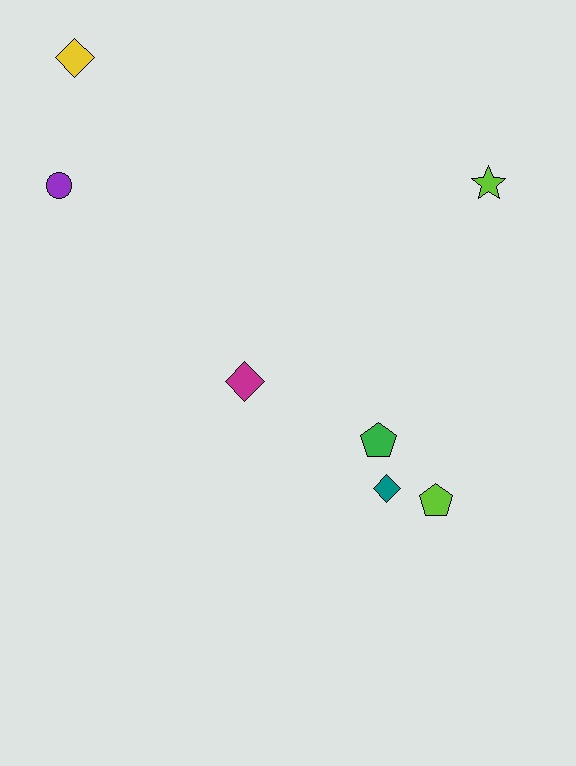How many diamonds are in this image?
There are 3 diamonds.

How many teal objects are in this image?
There is 1 teal object.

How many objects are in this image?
There are 7 objects.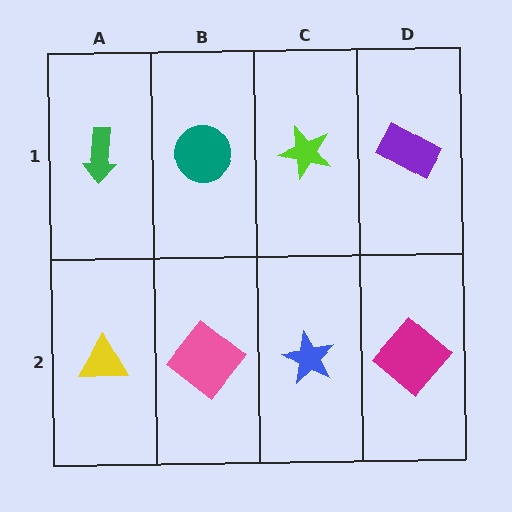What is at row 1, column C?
A lime star.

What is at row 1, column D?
A purple rectangle.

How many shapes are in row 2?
4 shapes.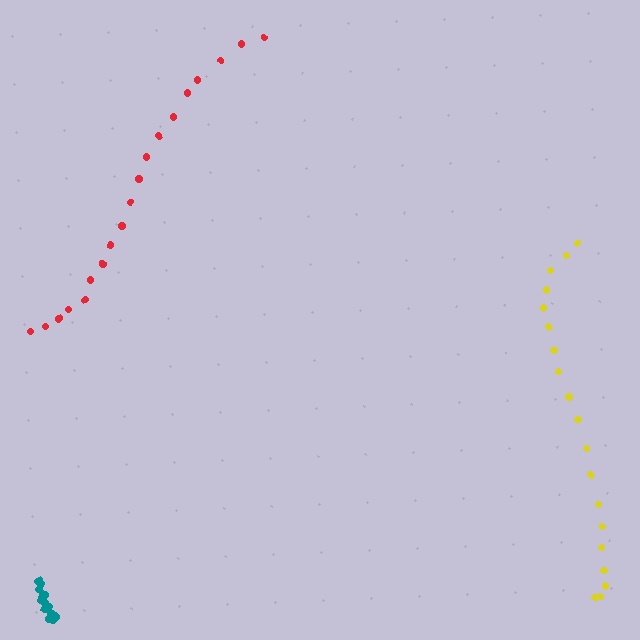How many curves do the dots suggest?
There are 3 distinct paths.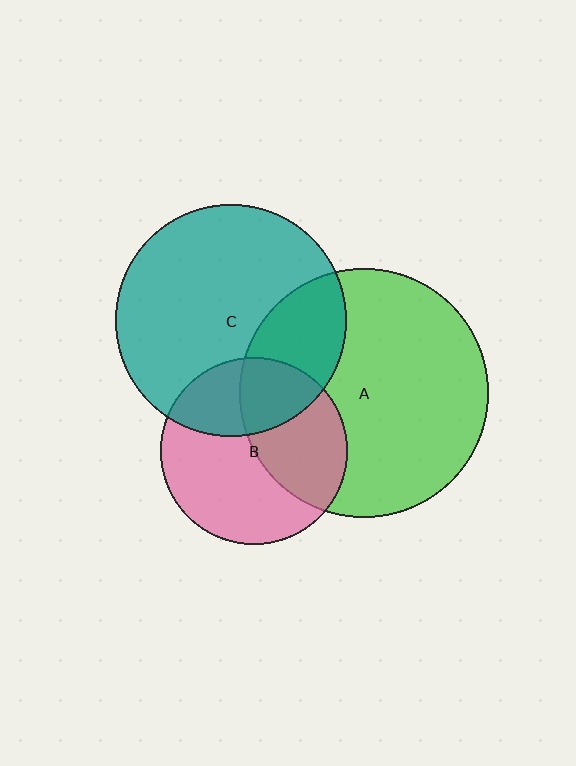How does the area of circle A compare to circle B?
Approximately 1.8 times.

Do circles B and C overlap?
Yes.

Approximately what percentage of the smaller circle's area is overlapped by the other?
Approximately 30%.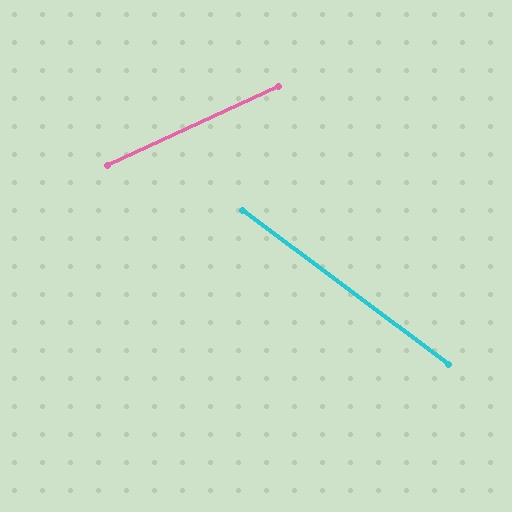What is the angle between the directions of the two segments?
Approximately 62 degrees.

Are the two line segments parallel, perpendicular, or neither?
Neither parallel nor perpendicular — they differ by about 62°.